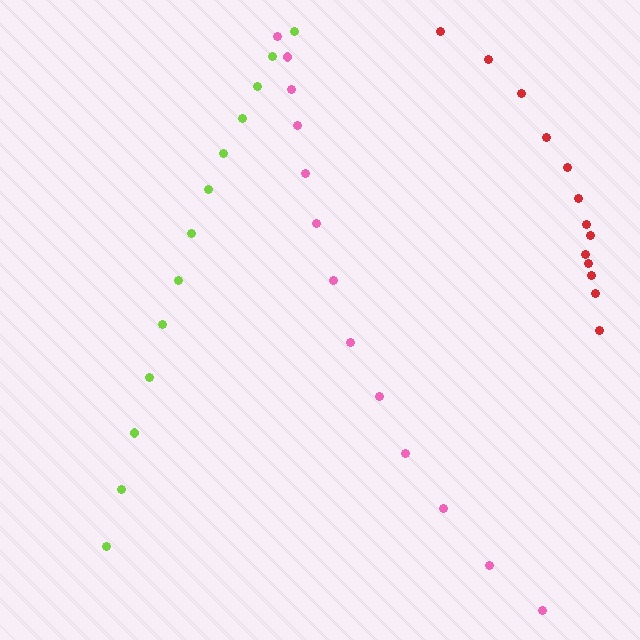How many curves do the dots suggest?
There are 3 distinct paths.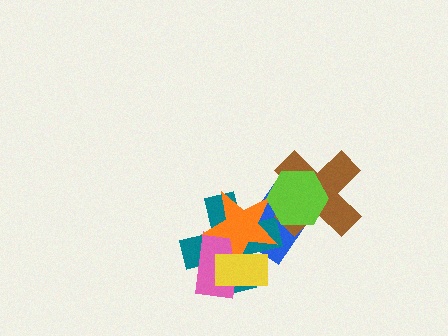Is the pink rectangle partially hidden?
Yes, it is partially covered by another shape.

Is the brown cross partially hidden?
Yes, it is partially covered by another shape.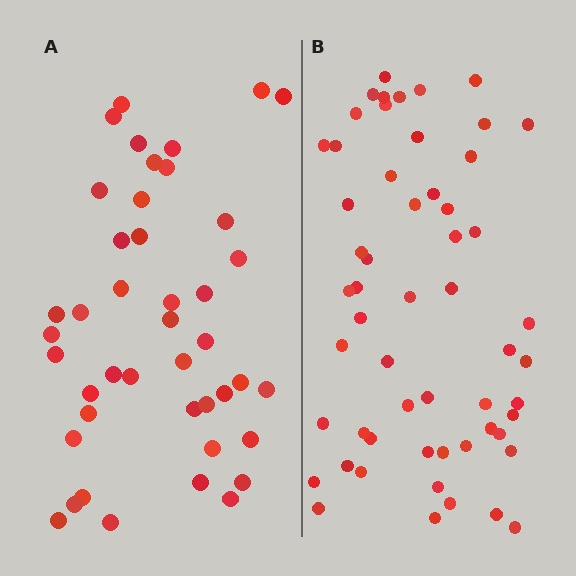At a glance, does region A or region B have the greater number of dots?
Region B (the right region) has more dots.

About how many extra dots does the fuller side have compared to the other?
Region B has approximately 15 more dots than region A.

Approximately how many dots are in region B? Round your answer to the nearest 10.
About 60 dots. (The exact count is 56, which rounds to 60.)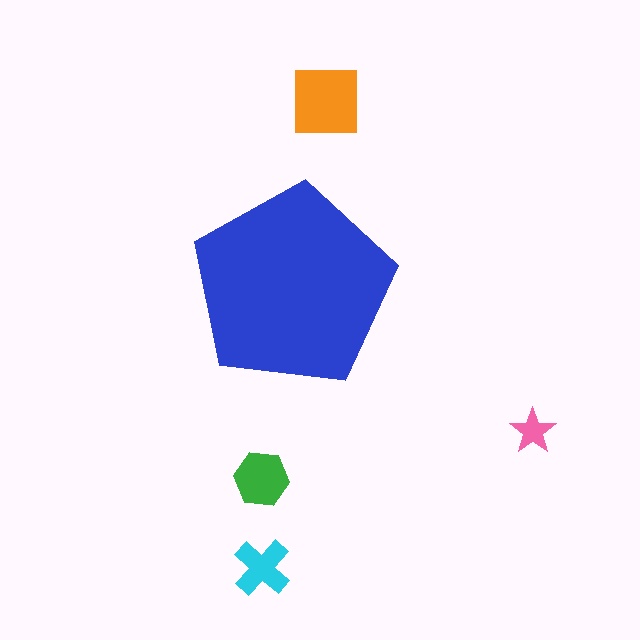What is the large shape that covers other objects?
A blue pentagon.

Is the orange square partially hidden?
No, the orange square is fully visible.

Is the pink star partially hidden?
No, the pink star is fully visible.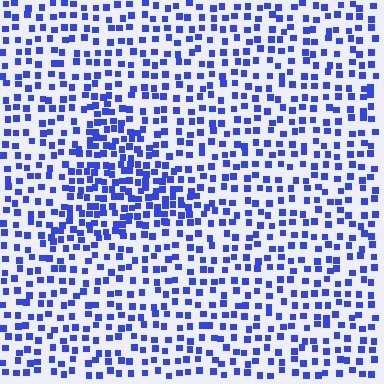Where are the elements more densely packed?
The elements are more densely packed inside the triangle boundary.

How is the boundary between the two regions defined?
The boundary is defined by a change in element density (approximately 1.9x ratio). All elements are the same color, size, and shape.